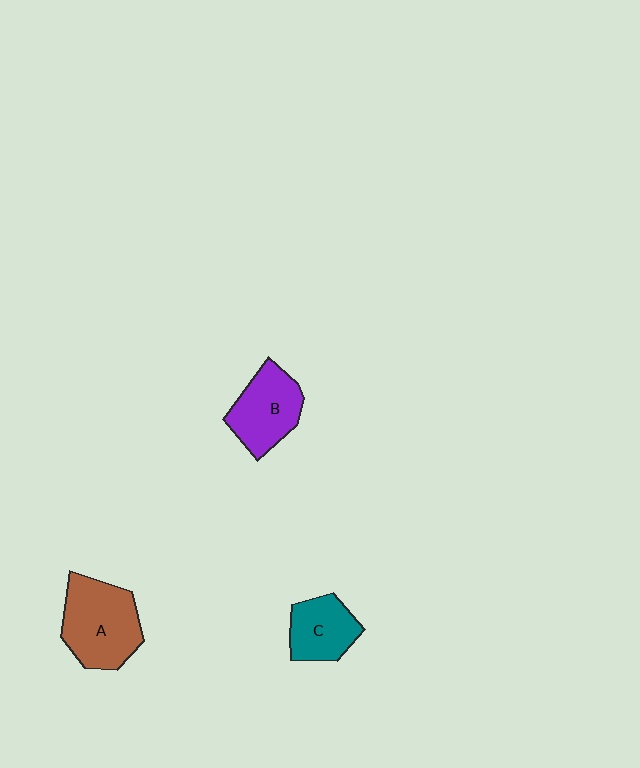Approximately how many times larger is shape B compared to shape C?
Approximately 1.2 times.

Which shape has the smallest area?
Shape C (teal).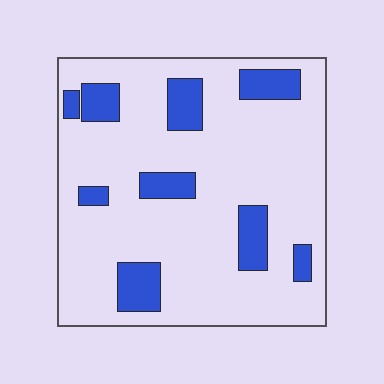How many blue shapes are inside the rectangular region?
9.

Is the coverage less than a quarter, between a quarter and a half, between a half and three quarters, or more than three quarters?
Less than a quarter.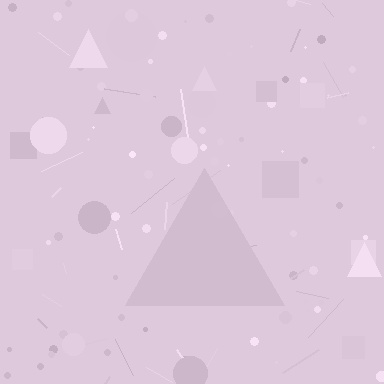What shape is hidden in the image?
A triangle is hidden in the image.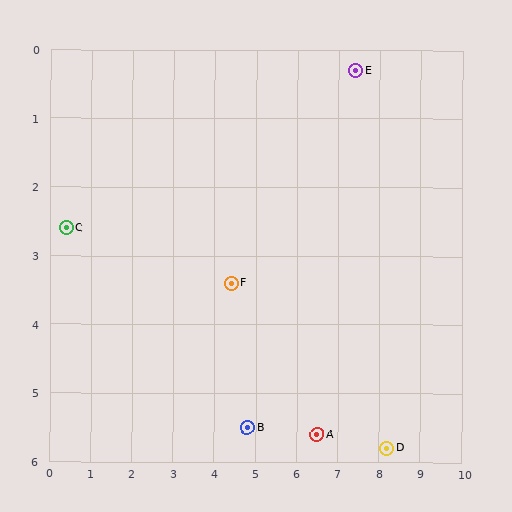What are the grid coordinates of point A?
Point A is at approximately (6.5, 5.6).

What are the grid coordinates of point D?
Point D is at approximately (8.2, 5.8).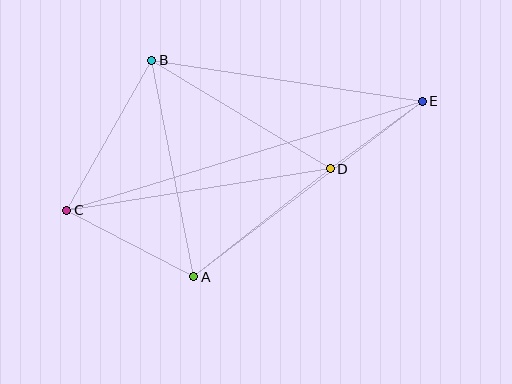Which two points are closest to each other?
Points D and E are closest to each other.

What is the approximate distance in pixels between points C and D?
The distance between C and D is approximately 267 pixels.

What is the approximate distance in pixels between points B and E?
The distance between B and E is approximately 274 pixels.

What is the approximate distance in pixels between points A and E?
The distance between A and E is approximately 288 pixels.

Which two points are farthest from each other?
Points C and E are farthest from each other.